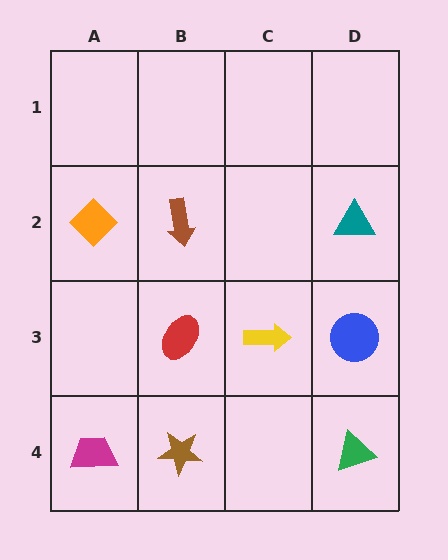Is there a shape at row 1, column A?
No, that cell is empty.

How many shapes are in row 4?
3 shapes.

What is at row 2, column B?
A brown arrow.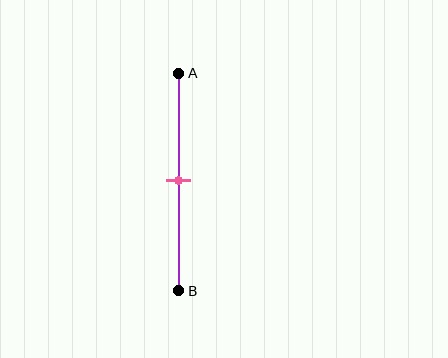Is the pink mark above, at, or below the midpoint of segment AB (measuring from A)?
The pink mark is approximately at the midpoint of segment AB.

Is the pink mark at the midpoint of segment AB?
Yes, the mark is approximately at the midpoint.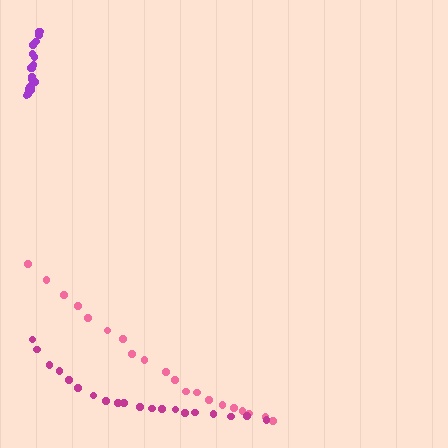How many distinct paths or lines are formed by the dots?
There are 3 distinct paths.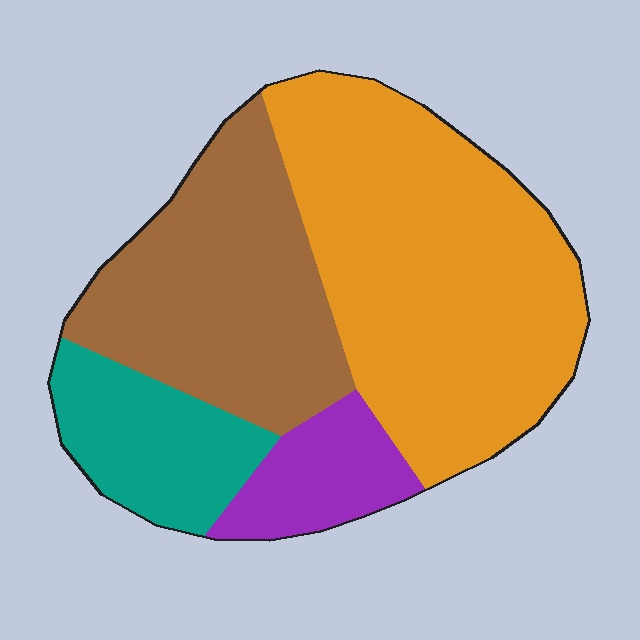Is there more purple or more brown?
Brown.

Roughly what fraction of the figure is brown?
Brown takes up about one third (1/3) of the figure.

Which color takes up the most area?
Orange, at roughly 45%.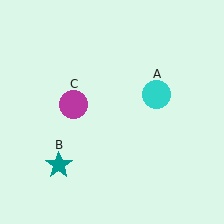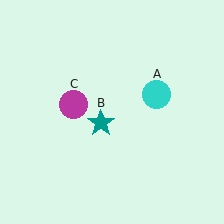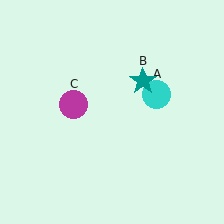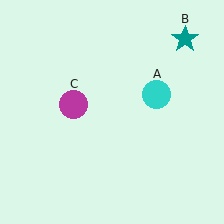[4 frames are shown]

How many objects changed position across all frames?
1 object changed position: teal star (object B).